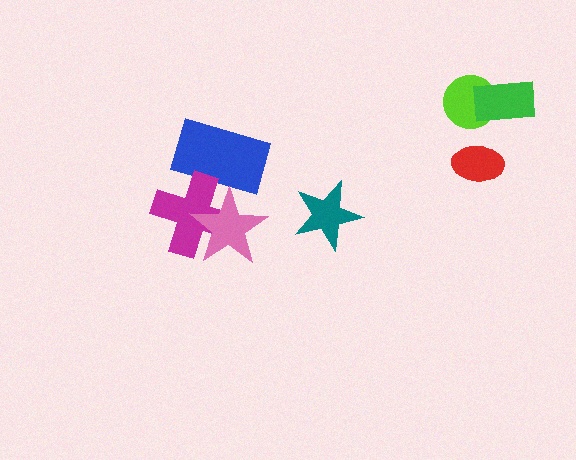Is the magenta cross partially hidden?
Yes, it is partially covered by another shape.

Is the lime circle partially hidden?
Yes, it is partially covered by another shape.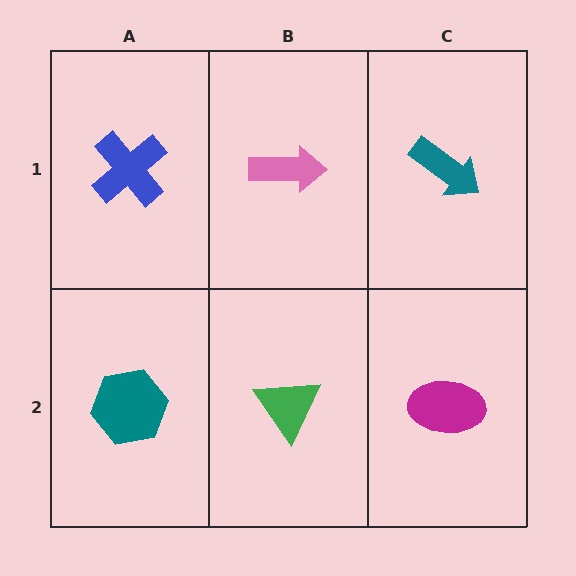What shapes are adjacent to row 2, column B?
A pink arrow (row 1, column B), a teal hexagon (row 2, column A), a magenta ellipse (row 2, column C).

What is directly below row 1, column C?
A magenta ellipse.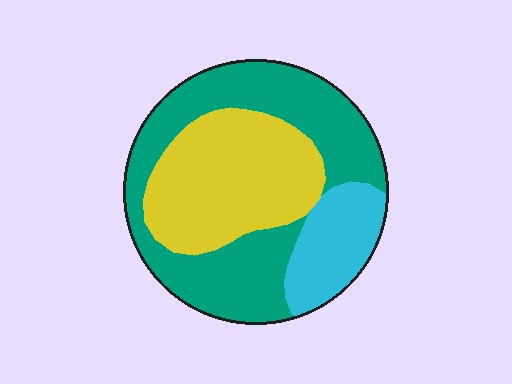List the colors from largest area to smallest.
From largest to smallest: teal, yellow, cyan.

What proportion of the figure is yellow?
Yellow takes up about one third (1/3) of the figure.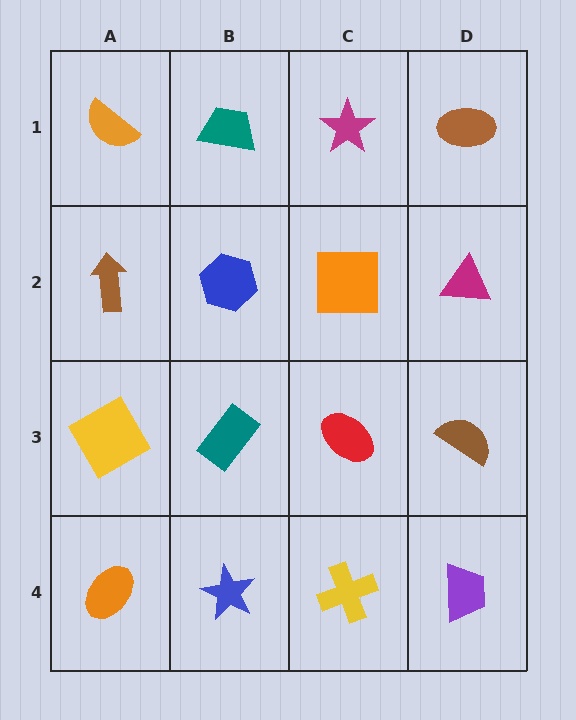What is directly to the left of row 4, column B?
An orange ellipse.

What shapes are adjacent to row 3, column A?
A brown arrow (row 2, column A), an orange ellipse (row 4, column A), a teal rectangle (row 3, column B).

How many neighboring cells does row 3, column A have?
3.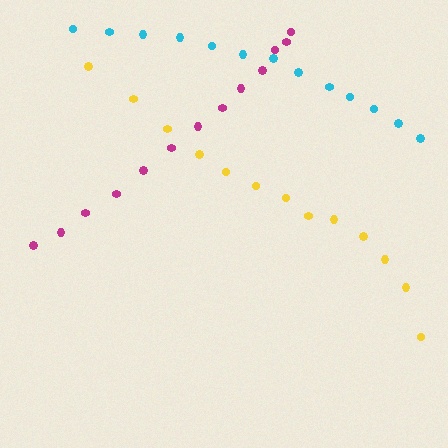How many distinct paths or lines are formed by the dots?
There are 3 distinct paths.